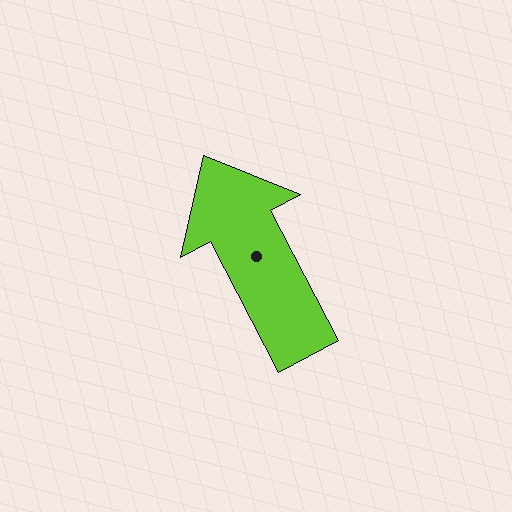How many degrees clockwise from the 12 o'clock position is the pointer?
Approximately 332 degrees.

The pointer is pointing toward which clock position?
Roughly 11 o'clock.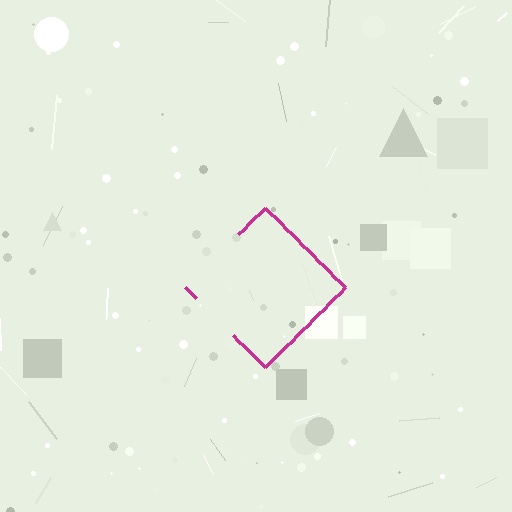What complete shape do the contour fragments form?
The contour fragments form a diamond.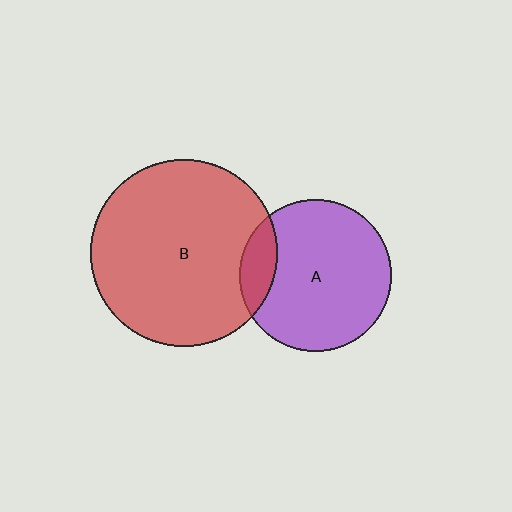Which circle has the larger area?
Circle B (red).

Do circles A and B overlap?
Yes.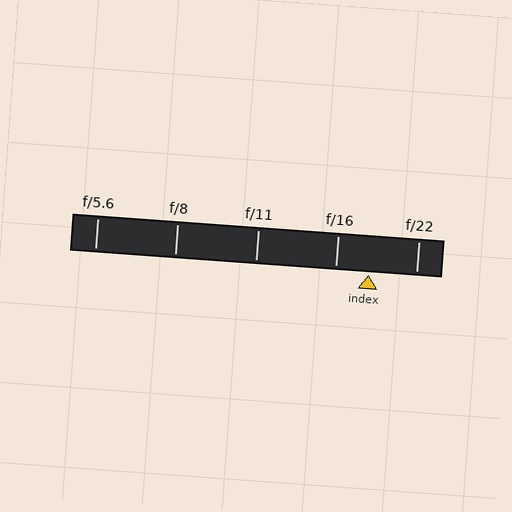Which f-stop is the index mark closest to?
The index mark is closest to f/16.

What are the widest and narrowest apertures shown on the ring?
The widest aperture shown is f/5.6 and the narrowest is f/22.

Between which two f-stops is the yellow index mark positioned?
The index mark is between f/16 and f/22.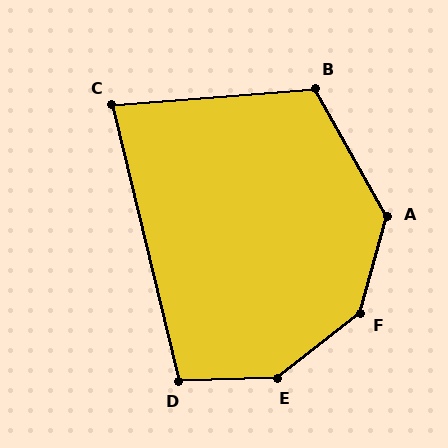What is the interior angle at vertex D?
Approximately 102 degrees (obtuse).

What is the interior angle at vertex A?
Approximately 135 degrees (obtuse).